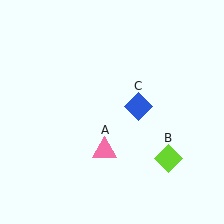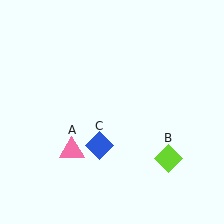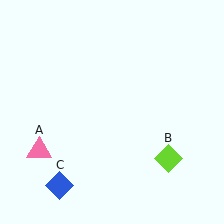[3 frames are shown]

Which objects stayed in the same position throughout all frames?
Lime diamond (object B) remained stationary.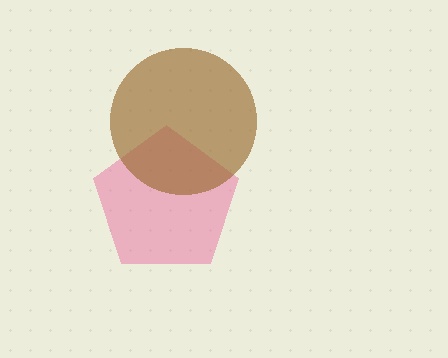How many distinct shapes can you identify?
There are 2 distinct shapes: a pink pentagon, a brown circle.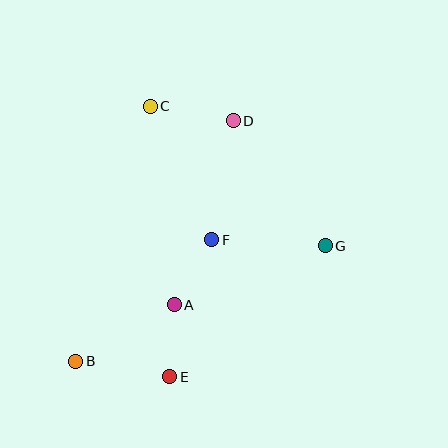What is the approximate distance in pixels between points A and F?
The distance between A and F is approximately 75 pixels.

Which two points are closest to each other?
Points A and E are closest to each other.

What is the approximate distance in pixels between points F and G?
The distance between F and G is approximately 114 pixels.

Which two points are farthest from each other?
Points B and D are farthest from each other.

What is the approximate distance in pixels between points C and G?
The distance between C and G is approximately 224 pixels.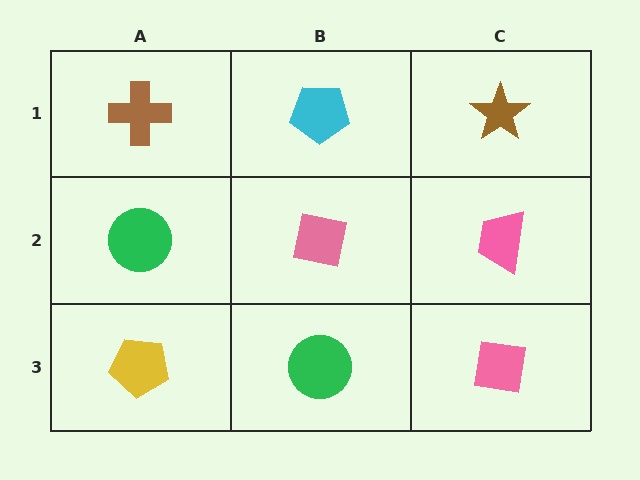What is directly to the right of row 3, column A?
A green circle.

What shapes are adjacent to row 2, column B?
A cyan pentagon (row 1, column B), a green circle (row 3, column B), a green circle (row 2, column A), a pink trapezoid (row 2, column C).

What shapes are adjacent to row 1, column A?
A green circle (row 2, column A), a cyan pentagon (row 1, column B).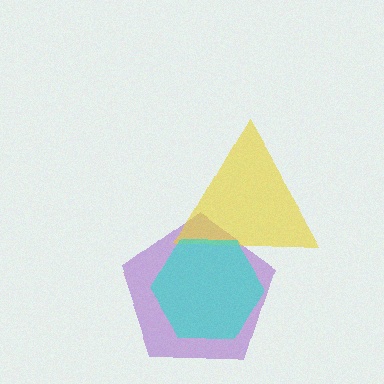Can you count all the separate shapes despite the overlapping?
Yes, there are 3 separate shapes.